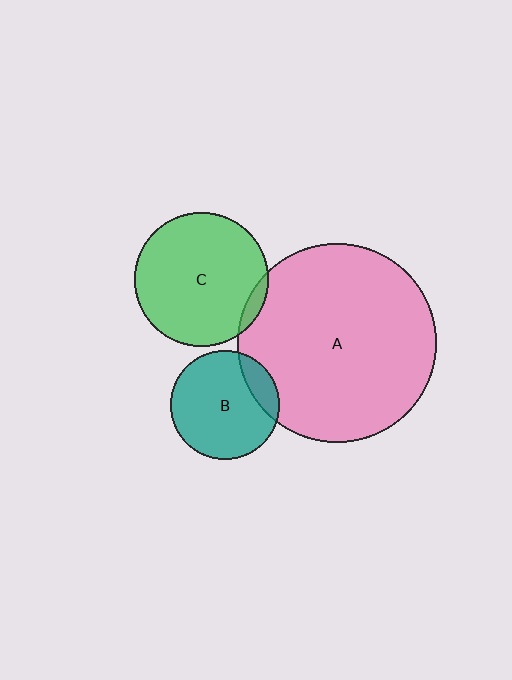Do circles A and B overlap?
Yes.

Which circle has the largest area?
Circle A (pink).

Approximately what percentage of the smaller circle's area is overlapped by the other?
Approximately 15%.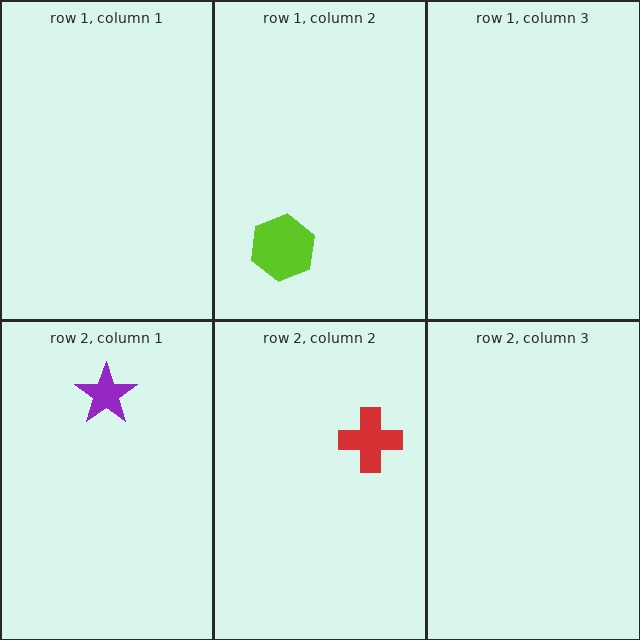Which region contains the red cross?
The row 2, column 2 region.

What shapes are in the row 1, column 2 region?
The lime hexagon.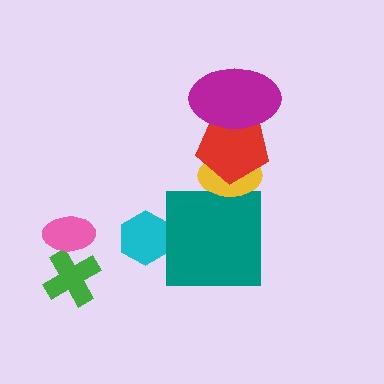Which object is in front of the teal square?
The yellow ellipse is in front of the teal square.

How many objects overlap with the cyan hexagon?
0 objects overlap with the cyan hexagon.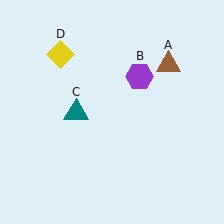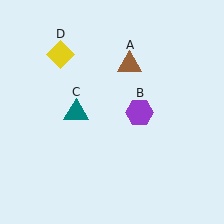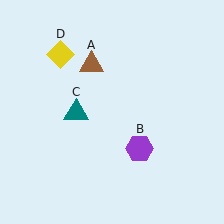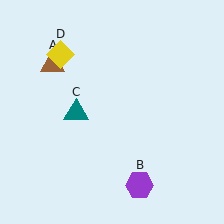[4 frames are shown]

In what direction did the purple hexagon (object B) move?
The purple hexagon (object B) moved down.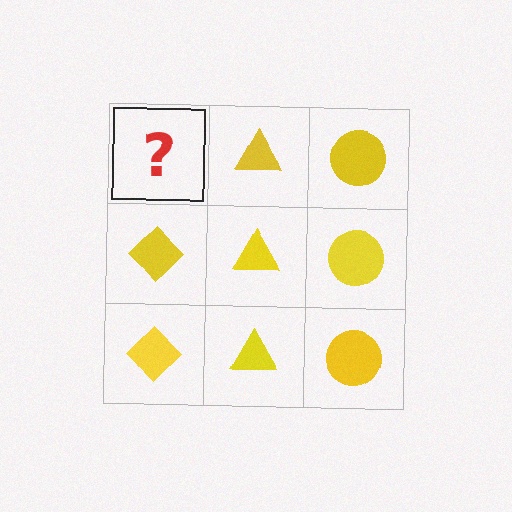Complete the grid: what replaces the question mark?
The question mark should be replaced with a yellow diamond.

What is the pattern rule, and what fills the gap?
The rule is that each column has a consistent shape. The gap should be filled with a yellow diamond.